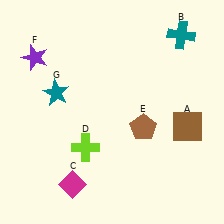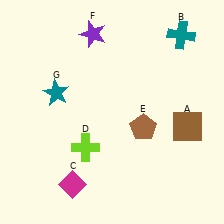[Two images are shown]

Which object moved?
The purple star (F) moved right.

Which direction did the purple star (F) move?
The purple star (F) moved right.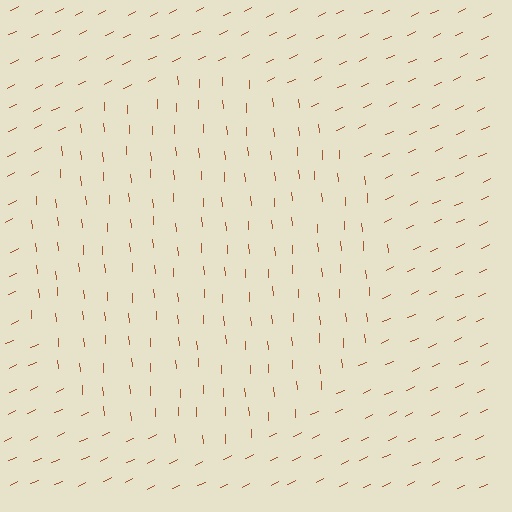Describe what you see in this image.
The image is filled with small brown line segments. A circle region in the image has lines oriented differently from the surrounding lines, creating a visible texture boundary.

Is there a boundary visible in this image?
Yes, there is a texture boundary formed by a change in line orientation.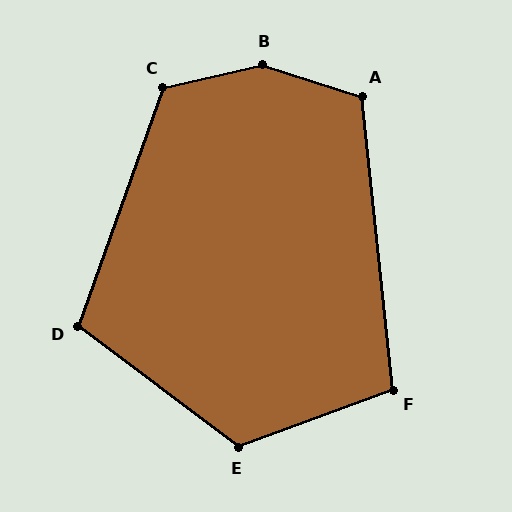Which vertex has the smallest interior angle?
F, at approximately 104 degrees.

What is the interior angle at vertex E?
Approximately 123 degrees (obtuse).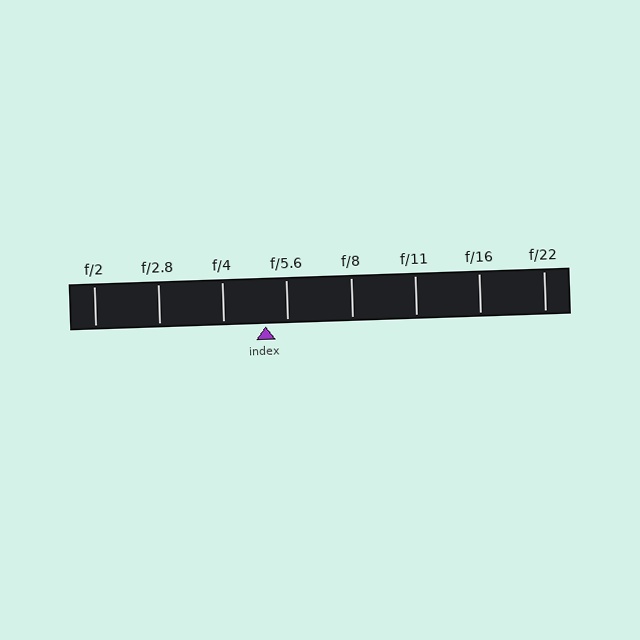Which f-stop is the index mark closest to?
The index mark is closest to f/5.6.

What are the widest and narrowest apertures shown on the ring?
The widest aperture shown is f/2 and the narrowest is f/22.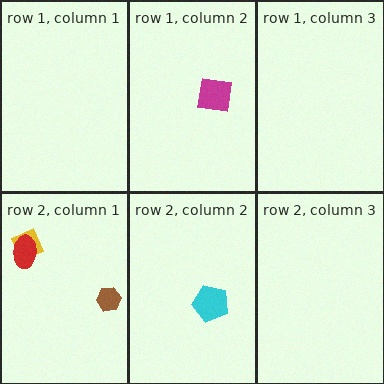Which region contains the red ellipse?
The row 2, column 1 region.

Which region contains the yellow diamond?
The row 2, column 1 region.